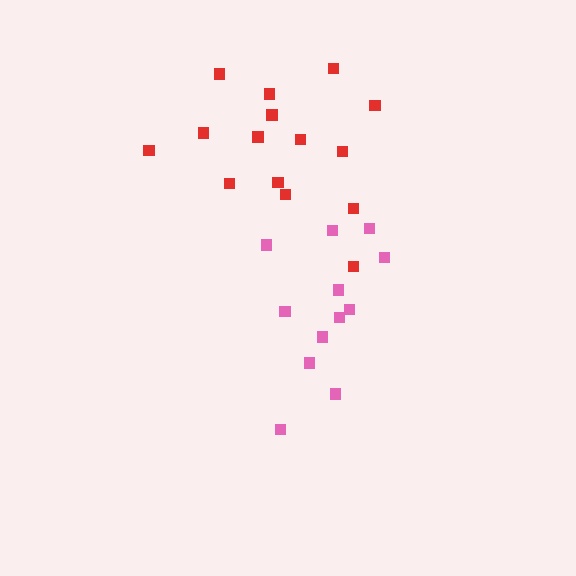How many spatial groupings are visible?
There are 2 spatial groupings.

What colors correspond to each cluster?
The clusters are colored: red, pink.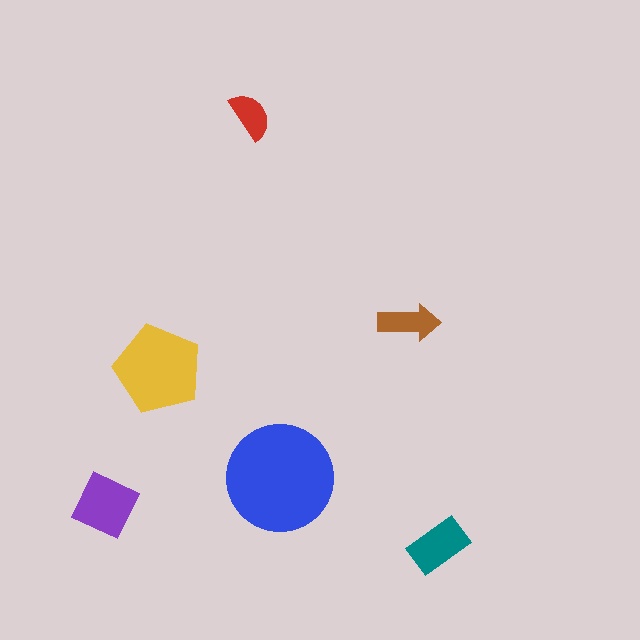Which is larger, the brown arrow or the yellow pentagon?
The yellow pentagon.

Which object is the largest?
The blue circle.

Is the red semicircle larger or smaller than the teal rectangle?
Smaller.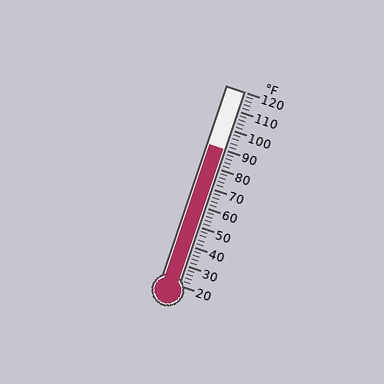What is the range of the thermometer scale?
The thermometer scale ranges from 20°F to 120°F.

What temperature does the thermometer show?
The thermometer shows approximately 90°F.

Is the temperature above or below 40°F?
The temperature is above 40°F.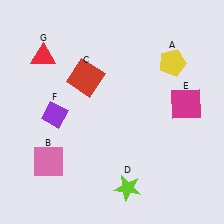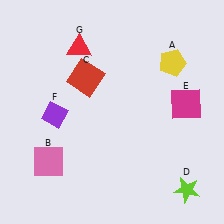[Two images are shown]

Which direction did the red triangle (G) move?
The red triangle (G) moved right.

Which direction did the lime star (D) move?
The lime star (D) moved right.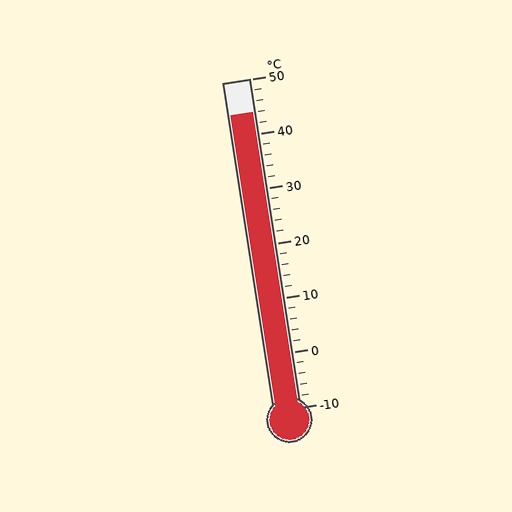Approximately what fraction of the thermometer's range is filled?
The thermometer is filled to approximately 90% of its range.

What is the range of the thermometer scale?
The thermometer scale ranges from -10°C to 50°C.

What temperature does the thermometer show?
The thermometer shows approximately 44°C.